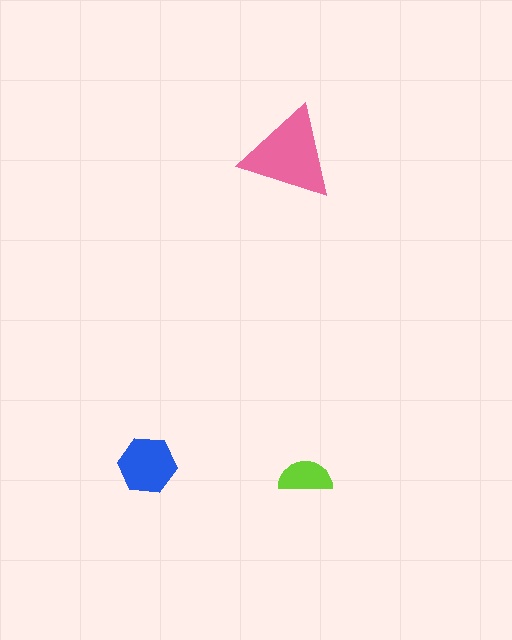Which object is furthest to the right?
The lime semicircle is rightmost.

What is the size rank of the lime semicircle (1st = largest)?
3rd.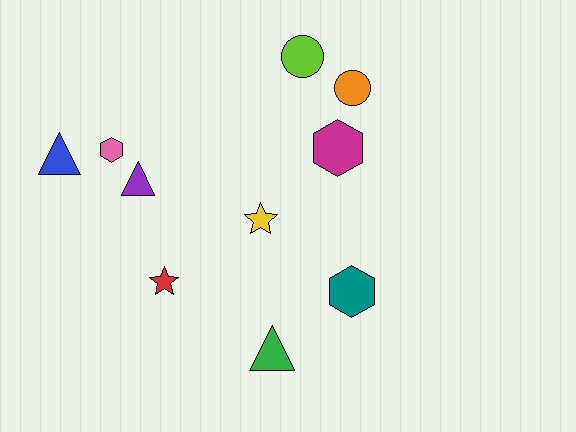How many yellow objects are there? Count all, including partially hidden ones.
There is 1 yellow object.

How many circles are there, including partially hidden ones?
There are 2 circles.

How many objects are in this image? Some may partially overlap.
There are 10 objects.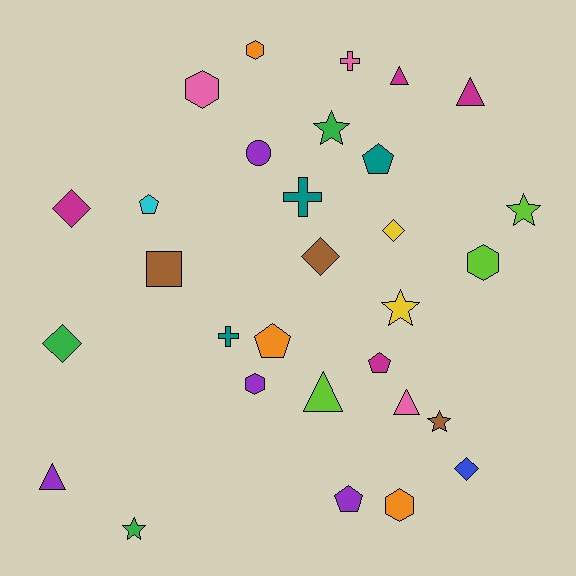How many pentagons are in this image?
There are 5 pentagons.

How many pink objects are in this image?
There are 3 pink objects.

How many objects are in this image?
There are 30 objects.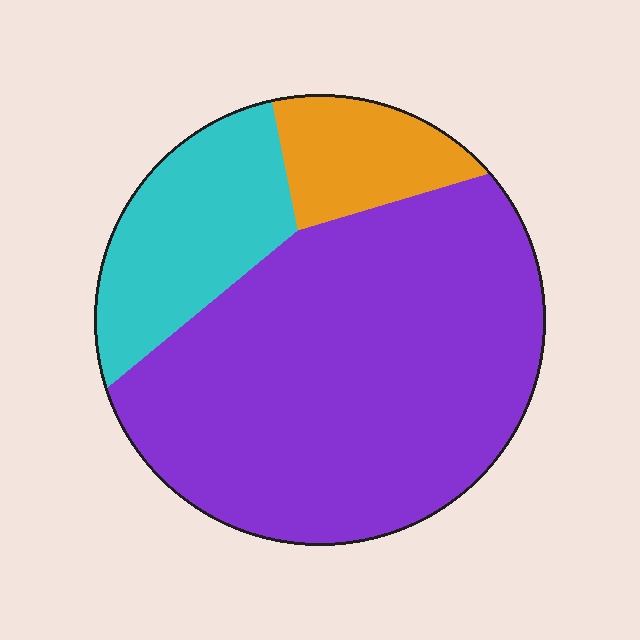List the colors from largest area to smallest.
From largest to smallest: purple, cyan, orange.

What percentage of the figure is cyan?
Cyan covers about 20% of the figure.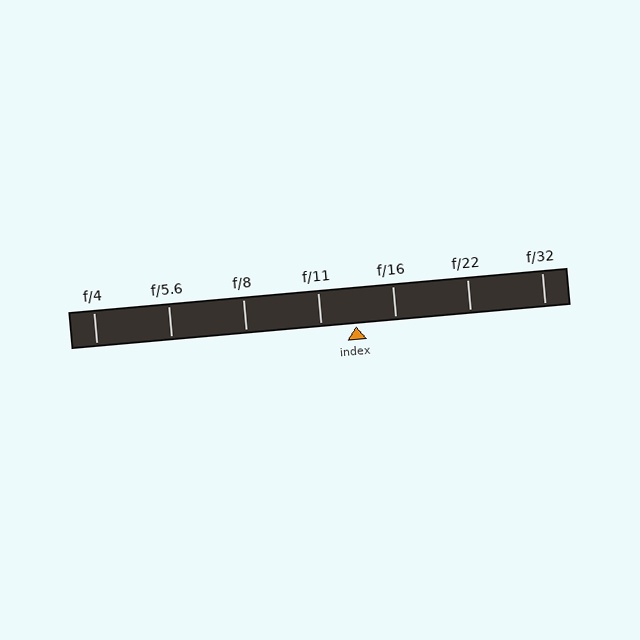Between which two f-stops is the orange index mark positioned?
The index mark is between f/11 and f/16.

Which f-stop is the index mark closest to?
The index mark is closest to f/11.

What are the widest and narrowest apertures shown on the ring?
The widest aperture shown is f/4 and the narrowest is f/32.